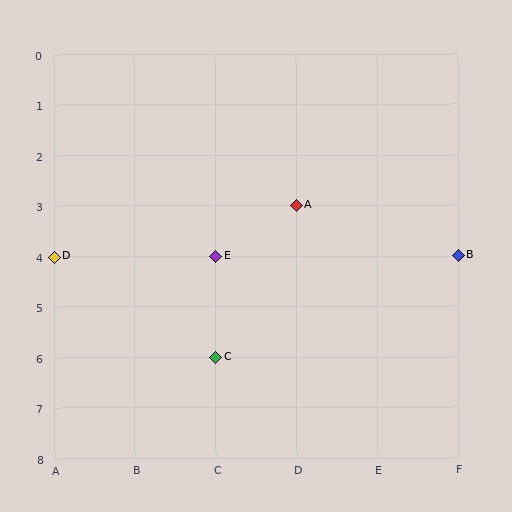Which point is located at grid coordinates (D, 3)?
Point A is at (D, 3).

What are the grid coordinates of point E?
Point E is at grid coordinates (C, 4).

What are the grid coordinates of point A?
Point A is at grid coordinates (D, 3).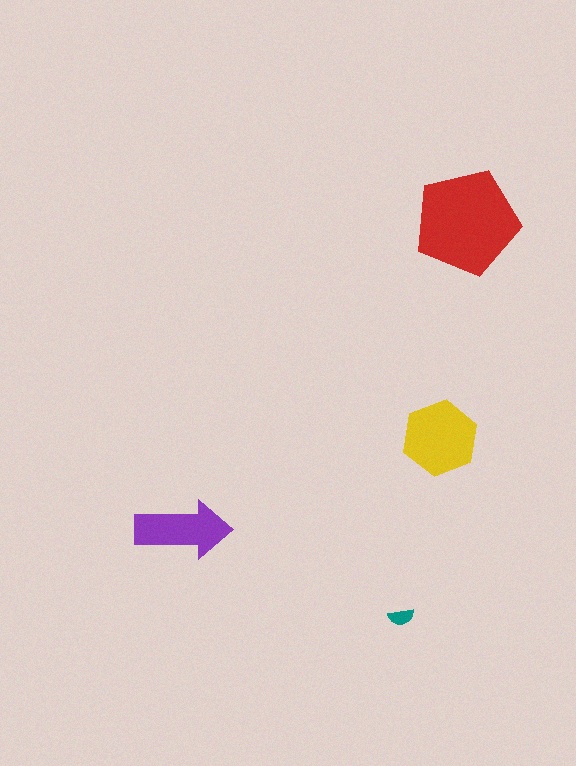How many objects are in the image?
There are 4 objects in the image.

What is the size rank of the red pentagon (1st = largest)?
1st.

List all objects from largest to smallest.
The red pentagon, the yellow hexagon, the purple arrow, the teal semicircle.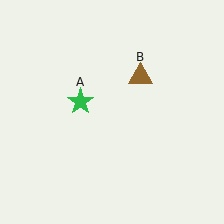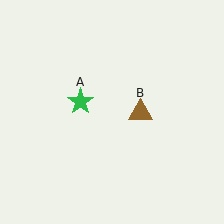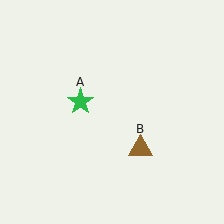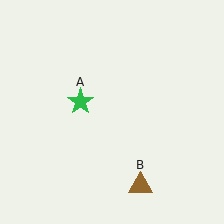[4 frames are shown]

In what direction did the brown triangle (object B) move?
The brown triangle (object B) moved down.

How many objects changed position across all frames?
1 object changed position: brown triangle (object B).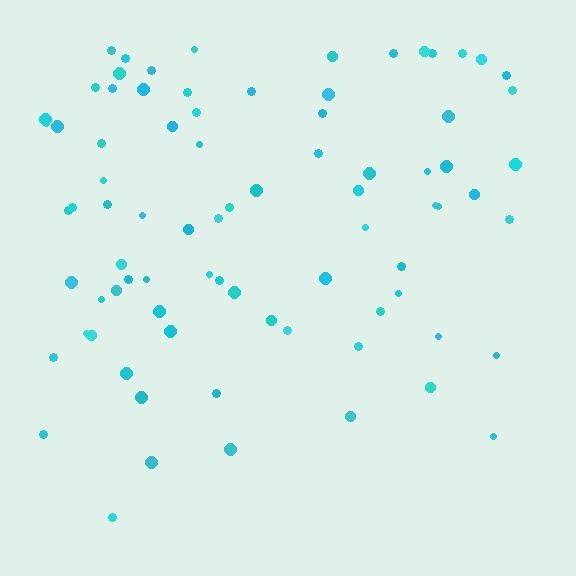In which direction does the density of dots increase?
From bottom to top, with the top side densest.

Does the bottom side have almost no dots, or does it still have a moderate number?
Still a moderate number, just noticeably fewer than the top.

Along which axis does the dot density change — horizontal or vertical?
Vertical.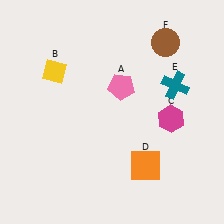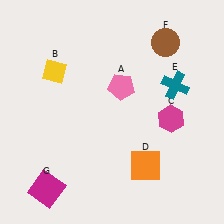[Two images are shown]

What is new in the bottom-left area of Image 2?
A magenta square (G) was added in the bottom-left area of Image 2.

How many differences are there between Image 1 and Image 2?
There is 1 difference between the two images.